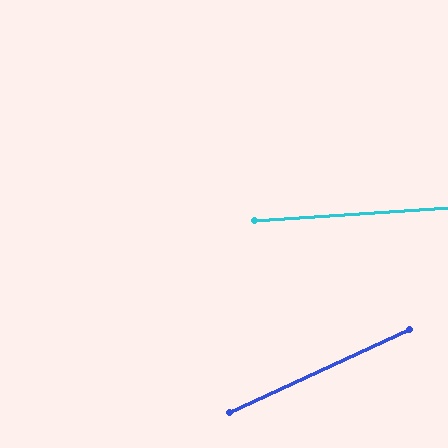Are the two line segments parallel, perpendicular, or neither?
Neither parallel nor perpendicular — they differ by about 21°.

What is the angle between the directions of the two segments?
Approximately 21 degrees.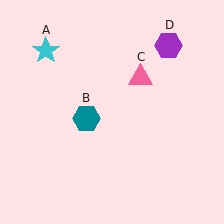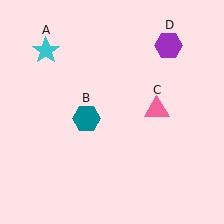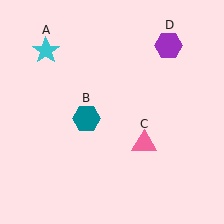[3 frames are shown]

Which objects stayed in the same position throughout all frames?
Cyan star (object A) and teal hexagon (object B) and purple hexagon (object D) remained stationary.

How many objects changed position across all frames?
1 object changed position: pink triangle (object C).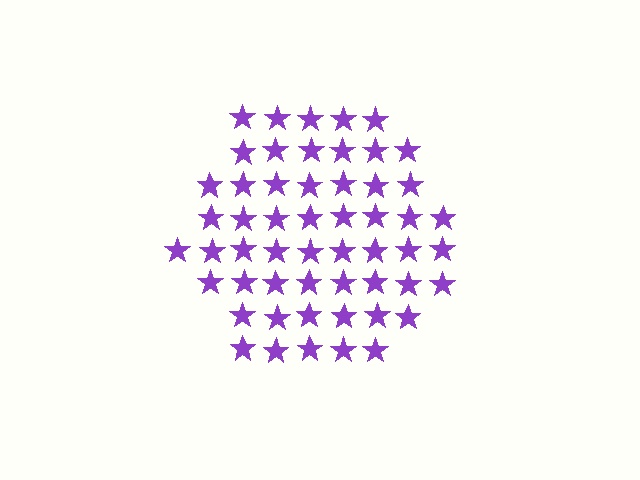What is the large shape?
The large shape is a hexagon.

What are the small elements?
The small elements are stars.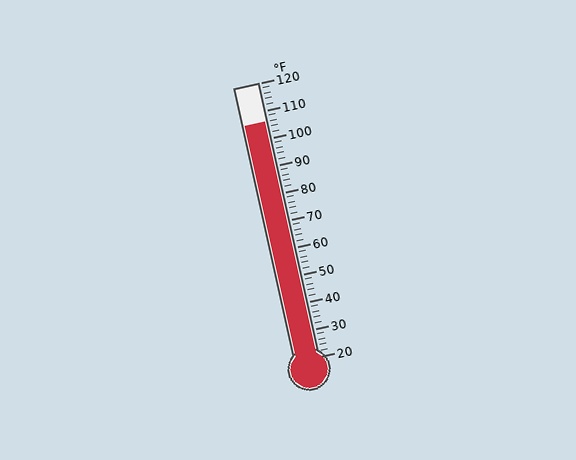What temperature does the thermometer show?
The thermometer shows approximately 106°F.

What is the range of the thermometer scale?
The thermometer scale ranges from 20°F to 120°F.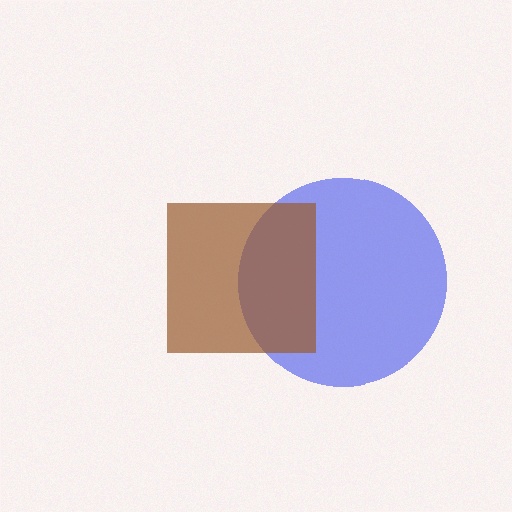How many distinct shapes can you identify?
There are 2 distinct shapes: a blue circle, a brown square.